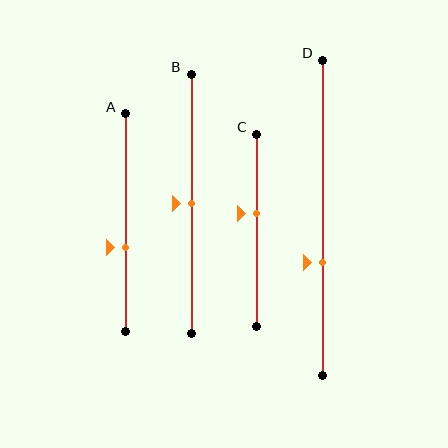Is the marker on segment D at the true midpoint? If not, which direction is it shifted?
No, the marker on segment D is shifted downward by about 14% of the segment length.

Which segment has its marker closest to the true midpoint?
Segment B has its marker closest to the true midpoint.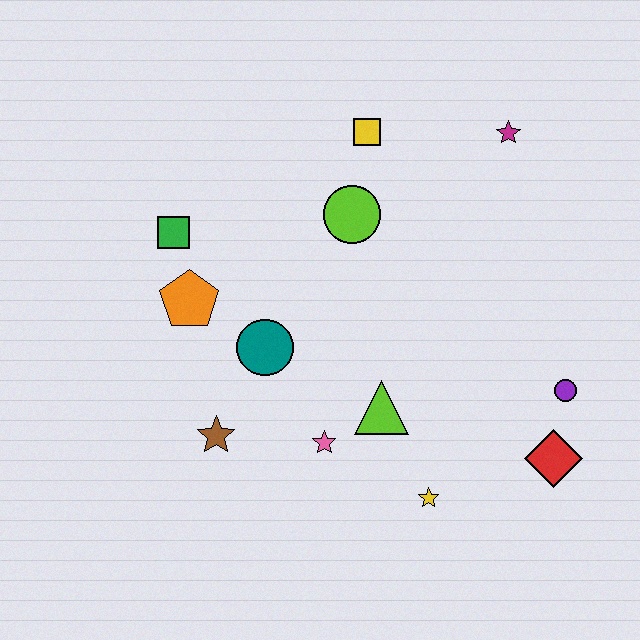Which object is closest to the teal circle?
The orange pentagon is closest to the teal circle.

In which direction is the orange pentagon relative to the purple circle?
The orange pentagon is to the left of the purple circle.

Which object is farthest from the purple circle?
The green square is farthest from the purple circle.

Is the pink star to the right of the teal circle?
Yes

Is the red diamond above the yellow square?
No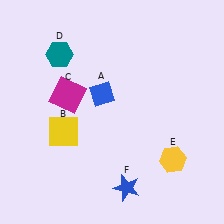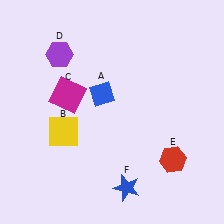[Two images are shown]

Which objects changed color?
D changed from teal to purple. E changed from yellow to red.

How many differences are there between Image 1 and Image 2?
There are 2 differences between the two images.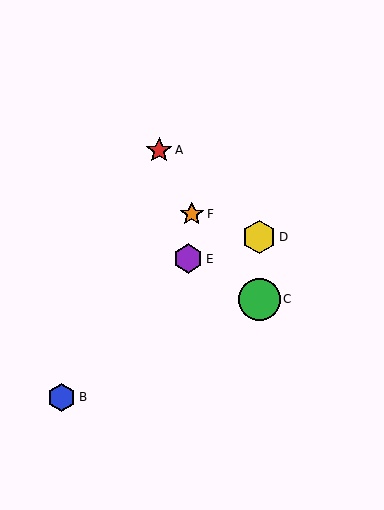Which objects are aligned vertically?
Objects C, D are aligned vertically.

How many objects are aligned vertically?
2 objects (C, D) are aligned vertically.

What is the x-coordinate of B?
Object B is at x≈62.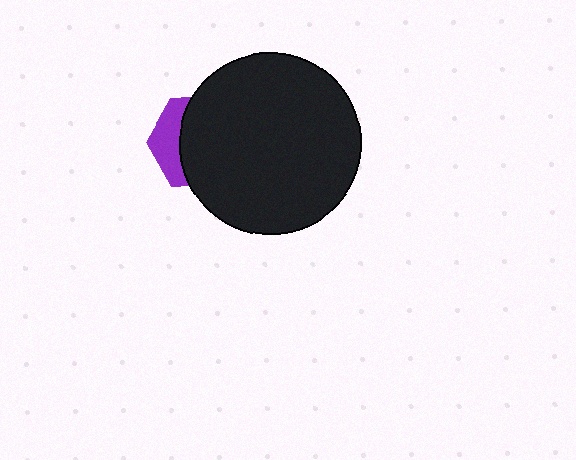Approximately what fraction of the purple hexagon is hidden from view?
Roughly 69% of the purple hexagon is hidden behind the black circle.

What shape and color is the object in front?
The object in front is a black circle.